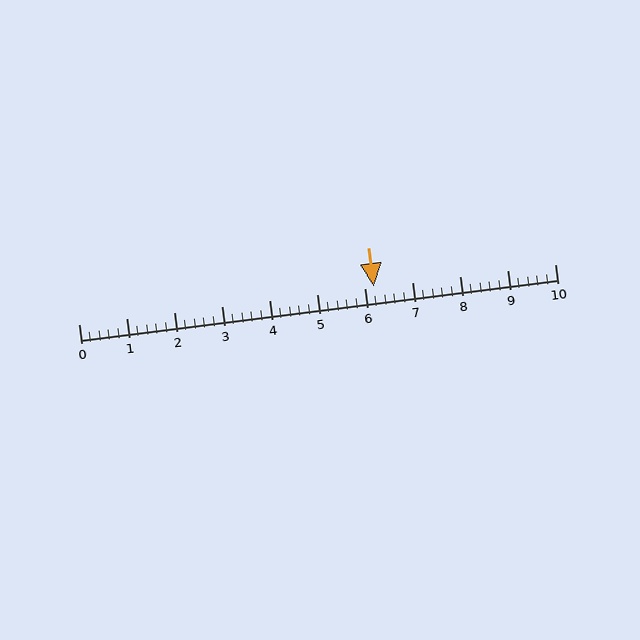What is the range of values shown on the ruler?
The ruler shows values from 0 to 10.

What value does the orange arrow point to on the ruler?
The orange arrow points to approximately 6.2.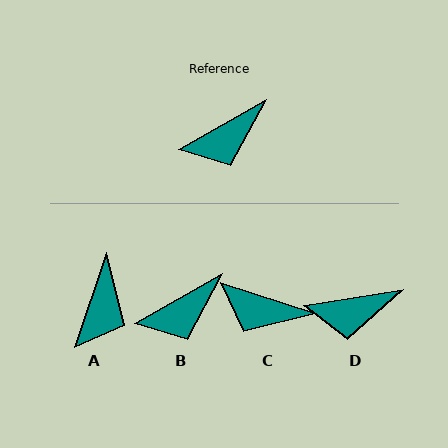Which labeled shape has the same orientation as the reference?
B.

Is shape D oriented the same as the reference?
No, it is off by about 21 degrees.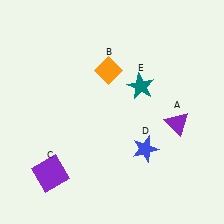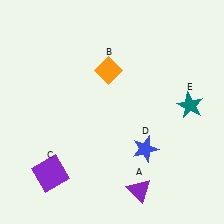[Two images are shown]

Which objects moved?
The objects that moved are: the purple triangle (A), the teal star (E).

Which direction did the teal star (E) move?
The teal star (E) moved right.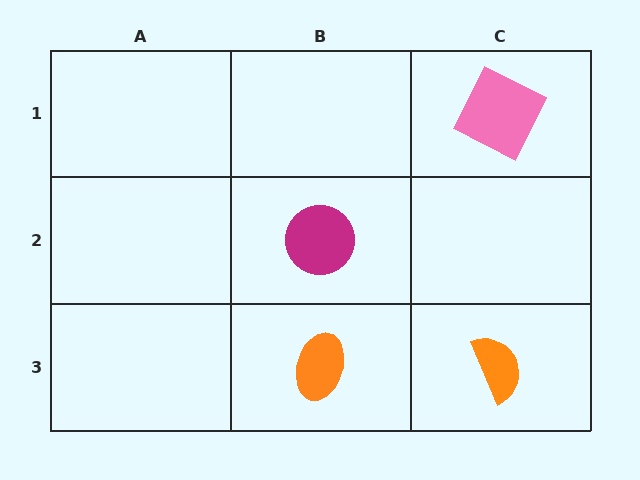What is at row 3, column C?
An orange semicircle.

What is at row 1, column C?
A pink square.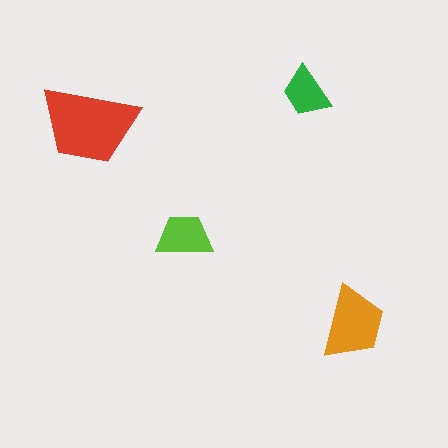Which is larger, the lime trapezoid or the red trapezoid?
The red one.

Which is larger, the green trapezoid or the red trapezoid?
The red one.